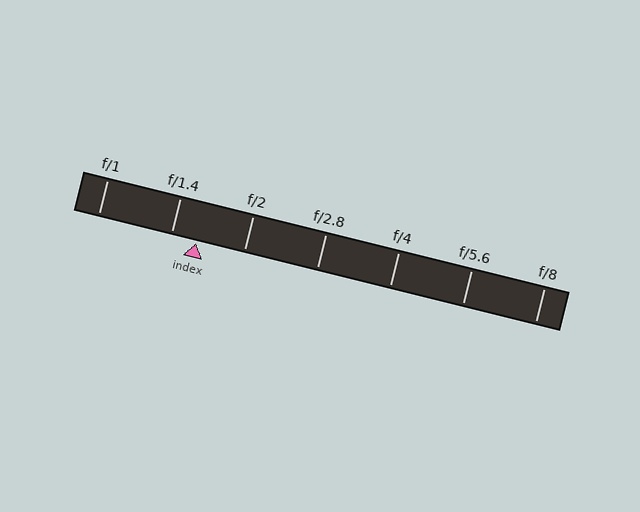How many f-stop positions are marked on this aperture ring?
There are 7 f-stop positions marked.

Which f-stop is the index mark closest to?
The index mark is closest to f/1.4.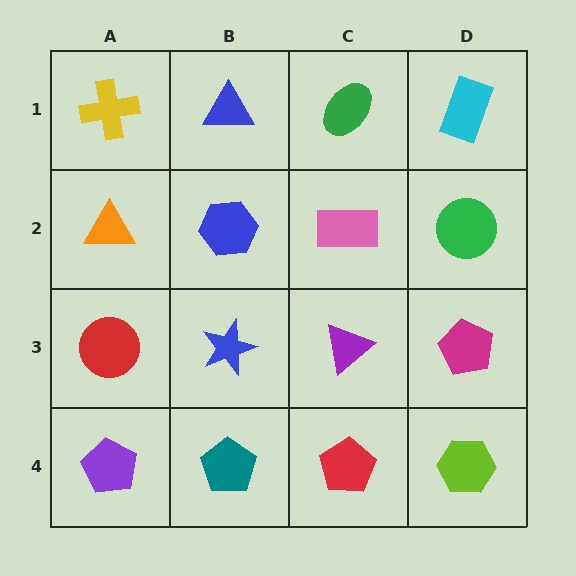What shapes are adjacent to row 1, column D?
A green circle (row 2, column D), a green ellipse (row 1, column C).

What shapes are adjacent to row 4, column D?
A magenta pentagon (row 3, column D), a red pentagon (row 4, column C).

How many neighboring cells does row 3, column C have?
4.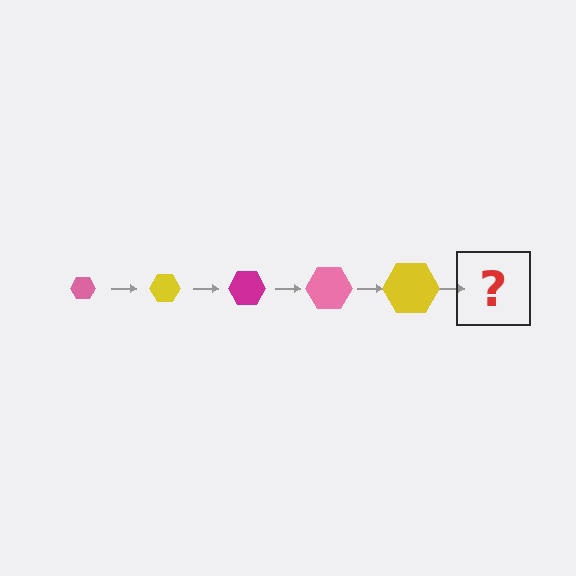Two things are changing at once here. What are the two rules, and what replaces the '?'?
The two rules are that the hexagon grows larger each step and the color cycles through pink, yellow, and magenta. The '?' should be a magenta hexagon, larger than the previous one.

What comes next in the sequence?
The next element should be a magenta hexagon, larger than the previous one.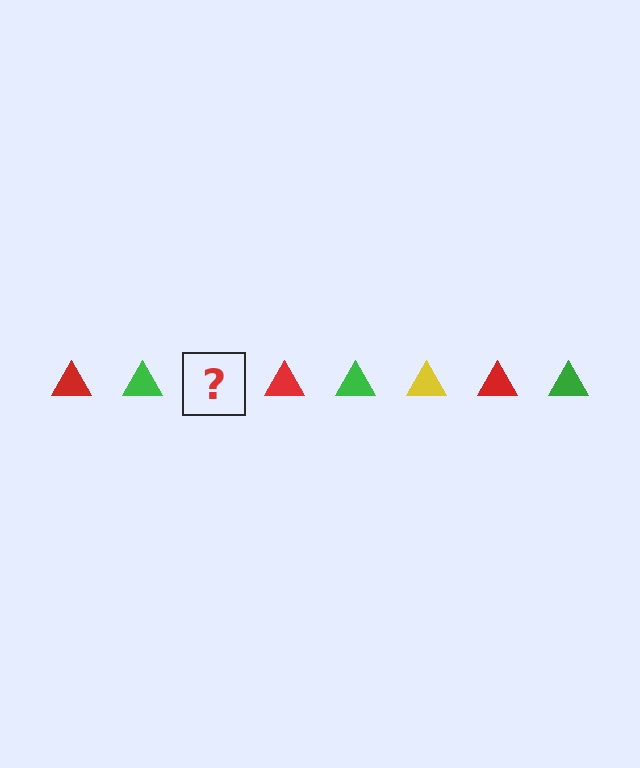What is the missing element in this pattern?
The missing element is a yellow triangle.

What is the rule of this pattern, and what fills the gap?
The rule is that the pattern cycles through red, green, yellow triangles. The gap should be filled with a yellow triangle.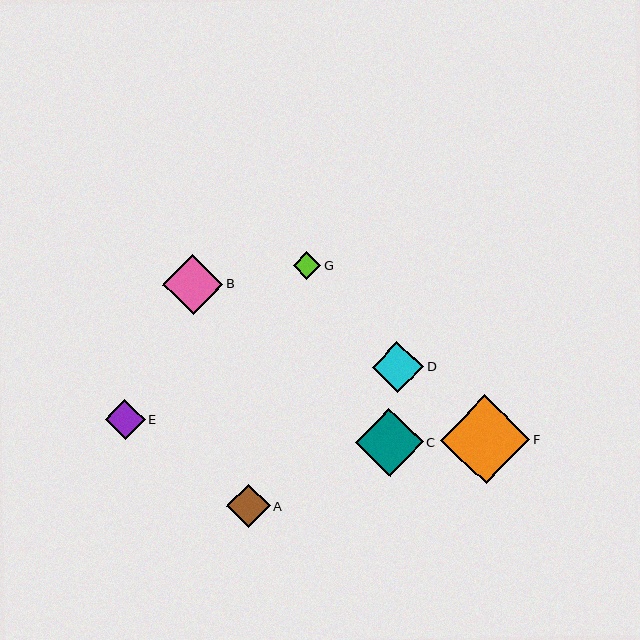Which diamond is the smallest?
Diamond G is the smallest with a size of approximately 27 pixels.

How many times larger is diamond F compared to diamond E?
Diamond F is approximately 2.3 times the size of diamond E.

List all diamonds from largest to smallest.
From largest to smallest: F, C, B, D, A, E, G.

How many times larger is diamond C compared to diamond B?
Diamond C is approximately 1.1 times the size of diamond B.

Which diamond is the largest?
Diamond F is the largest with a size of approximately 89 pixels.